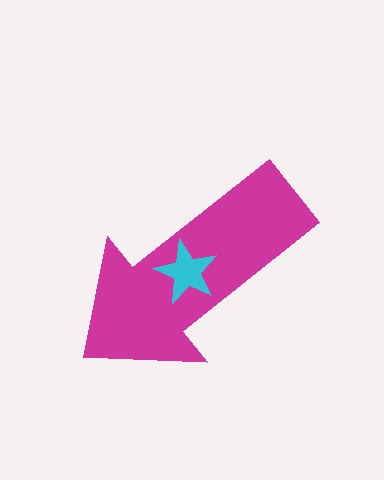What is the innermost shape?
The cyan star.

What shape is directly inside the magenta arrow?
The cyan star.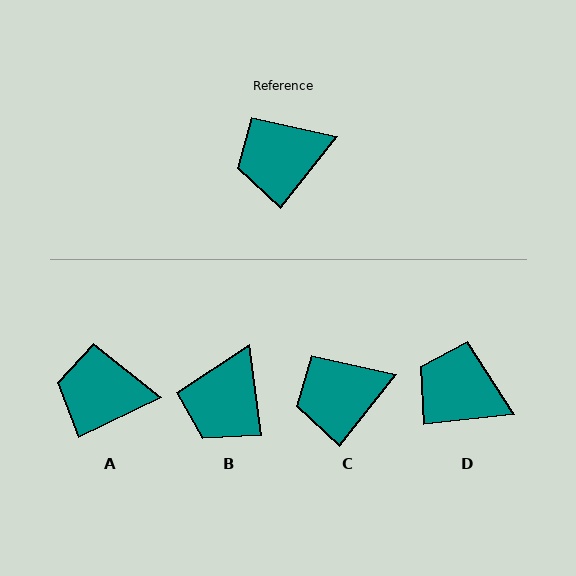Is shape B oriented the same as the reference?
No, it is off by about 46 degrees.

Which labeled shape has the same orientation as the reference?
C.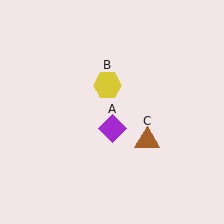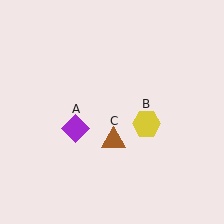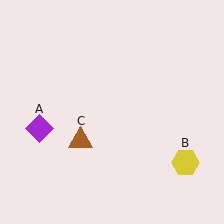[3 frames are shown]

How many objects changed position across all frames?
3 objects changed position: purple diamond (object A), yellow hexagon (object B), brown triangle (object C).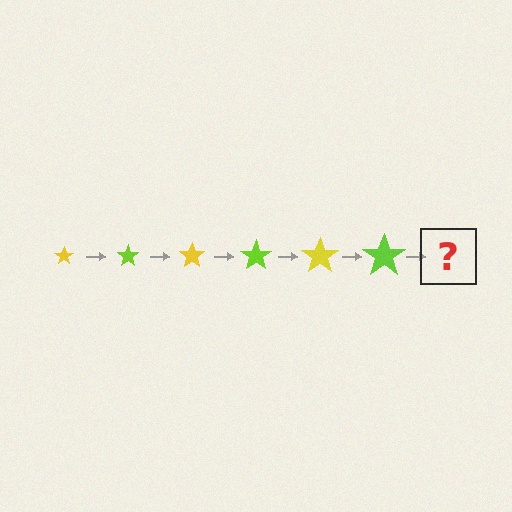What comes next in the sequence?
The next element should be a yellow star, larger than the previous one.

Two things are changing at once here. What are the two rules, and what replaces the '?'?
The two rules are that the star grows larger each step and the color cycles through yellow and lime. The '?' should be a yellow star, larger than the previous one.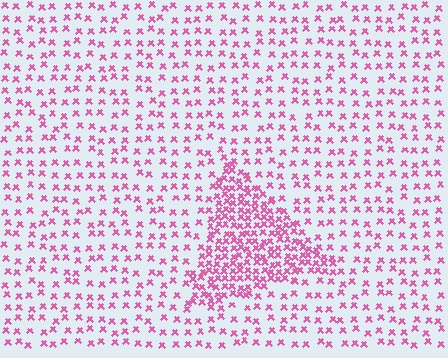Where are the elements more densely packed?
The elements are more densely packed inside the triangle boundary.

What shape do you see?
I see a triangle.